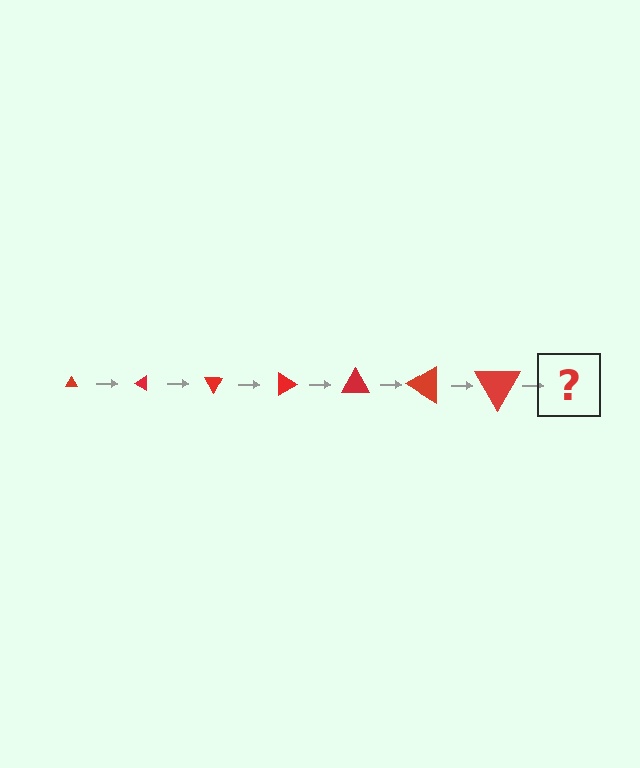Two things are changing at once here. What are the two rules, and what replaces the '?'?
The two rules are that the triangle grows larger each step and it rotates 30 degrees each step. The '?' should be a triangle, larger than the previous one and rotated 210 degrees from the start.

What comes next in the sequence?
The next element should be a triangle, larger than the previous one and rotated 210 degrees from the start.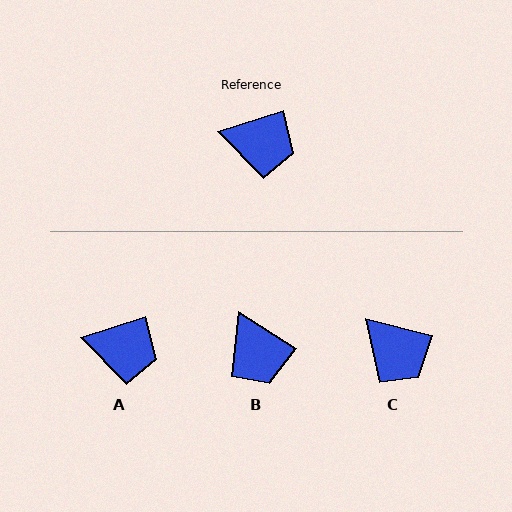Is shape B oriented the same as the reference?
No, it is off by about 51 degrees.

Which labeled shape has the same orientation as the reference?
A.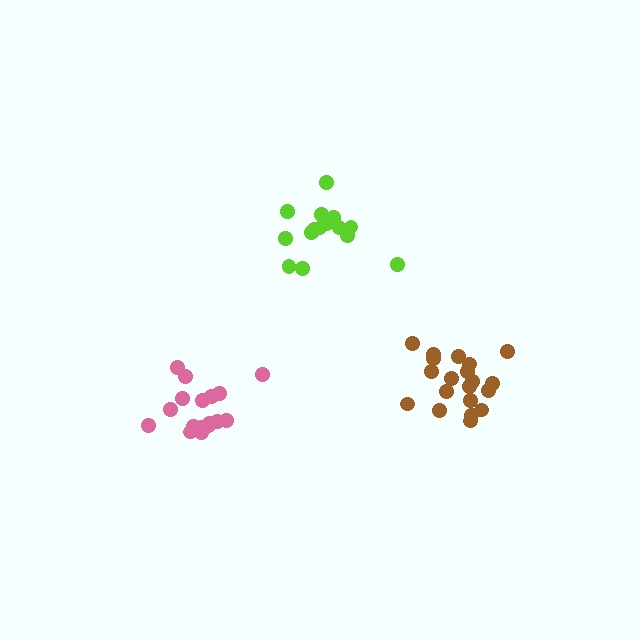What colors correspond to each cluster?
The clusters are colored: lime, brown, pink.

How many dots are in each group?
Group 1: 16 dots, Group 2: 20 dots, Group 3: 17 dots (53 total).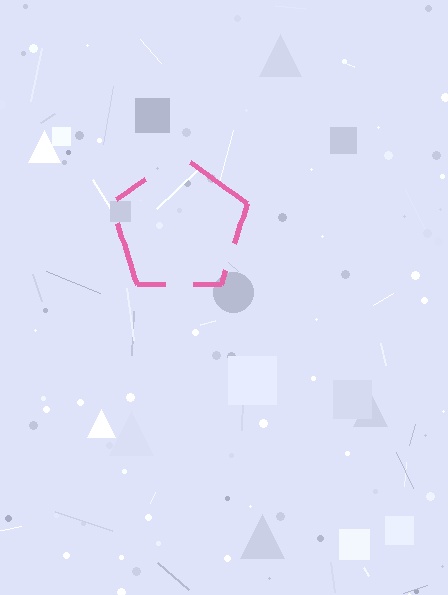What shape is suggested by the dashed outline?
The dashed outline suggests a pentagon.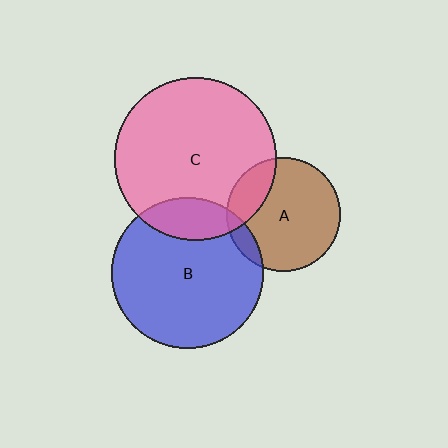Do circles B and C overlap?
Yes.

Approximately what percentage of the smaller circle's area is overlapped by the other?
Approximately 15%.